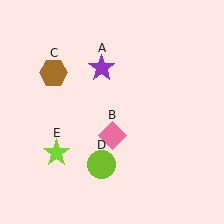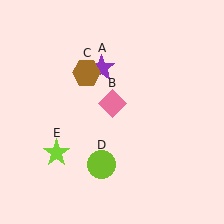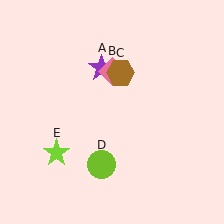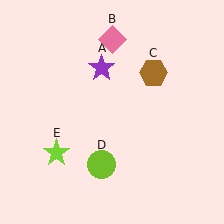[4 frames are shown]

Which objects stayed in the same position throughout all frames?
Purple star (object A) and lime circle (object D) and lime star (object E) remained stationary.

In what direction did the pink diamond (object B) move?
The pink diamond (object B) moved up.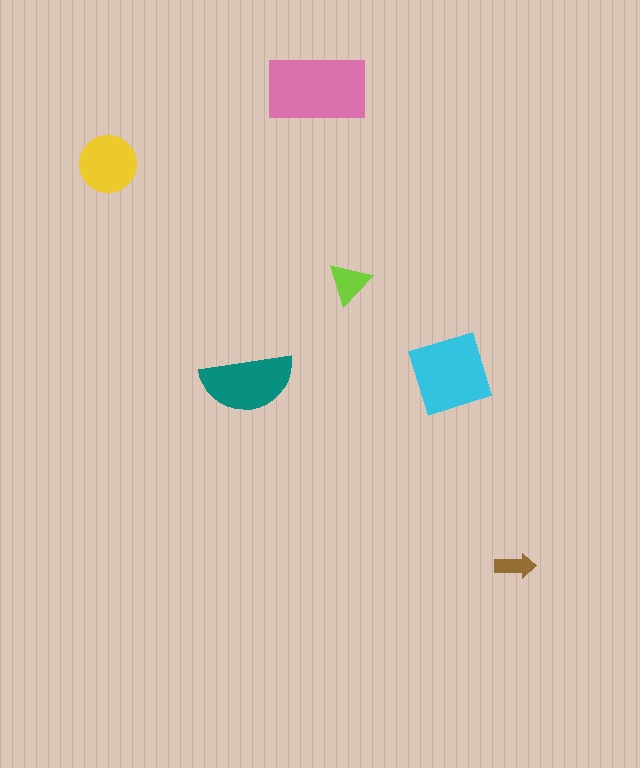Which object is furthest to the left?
The yellow circle is leftmost.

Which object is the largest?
The pink rectangle.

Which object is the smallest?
The brown arrow.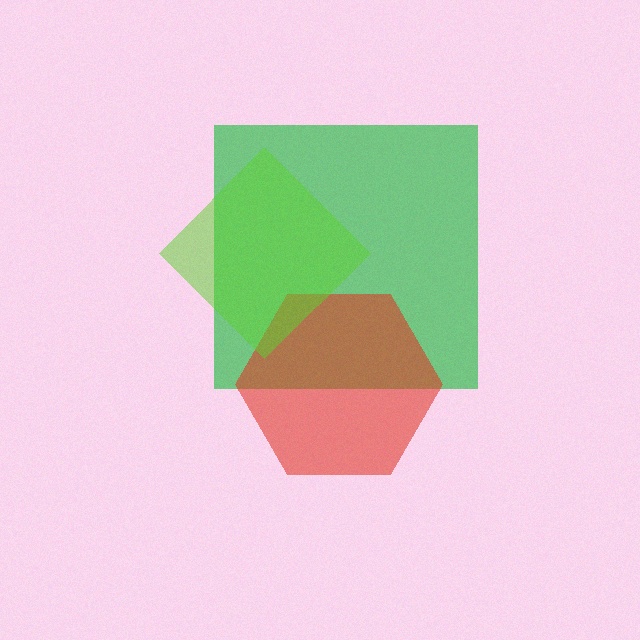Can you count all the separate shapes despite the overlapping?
Yes, there are 3 separate shapes.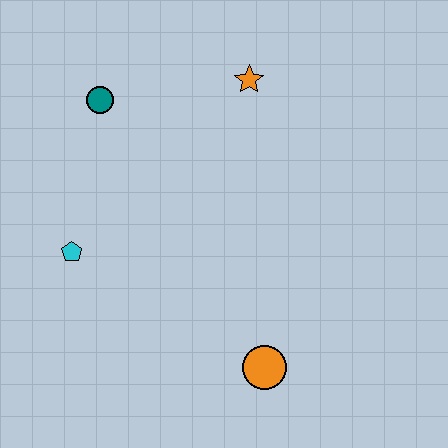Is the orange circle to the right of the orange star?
Yes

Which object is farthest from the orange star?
The orange circle is farthest from the orange star.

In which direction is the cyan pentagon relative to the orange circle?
The cyan pentagon is to the left of the orange circle.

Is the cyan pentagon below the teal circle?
Yes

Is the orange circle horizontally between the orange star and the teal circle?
No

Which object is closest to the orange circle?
The cyan pentagon is closest to the orange circle.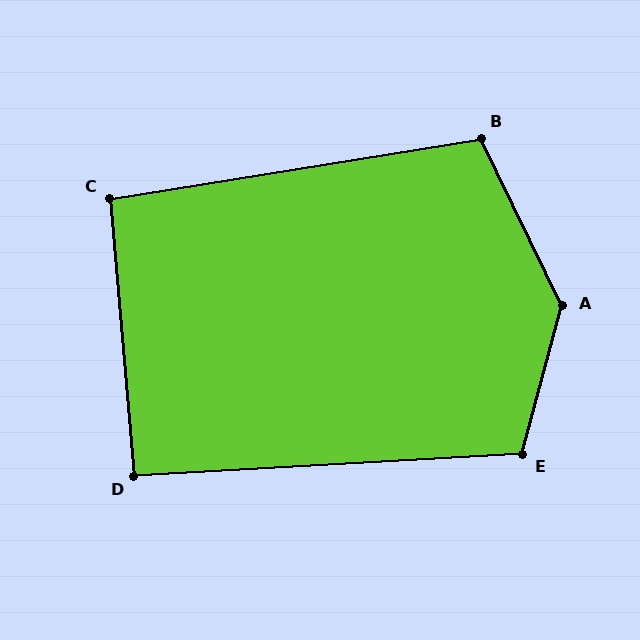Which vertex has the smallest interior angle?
D, at approximately 92 degrees.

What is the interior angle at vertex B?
Approximately 107 degrees (obtuse).